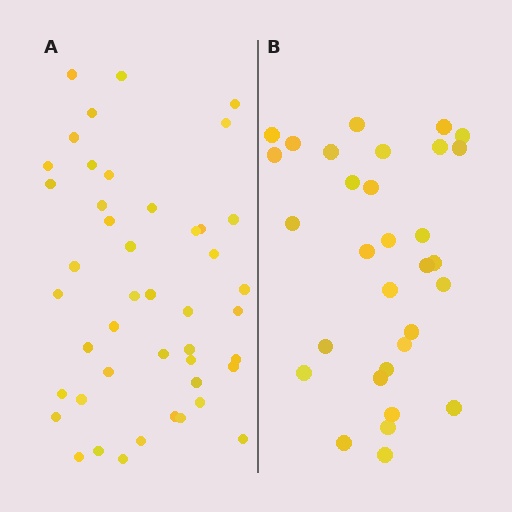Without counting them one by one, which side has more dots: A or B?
Region A (the left region) has more dots.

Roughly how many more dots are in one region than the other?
Region A has approximately 15 more dots than region B.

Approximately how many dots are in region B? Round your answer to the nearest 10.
About 30 dots. (The exact count is 31, which rounds to 30.)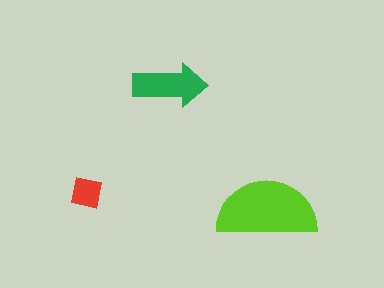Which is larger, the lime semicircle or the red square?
The lime semicircle.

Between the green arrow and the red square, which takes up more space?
The green arrow.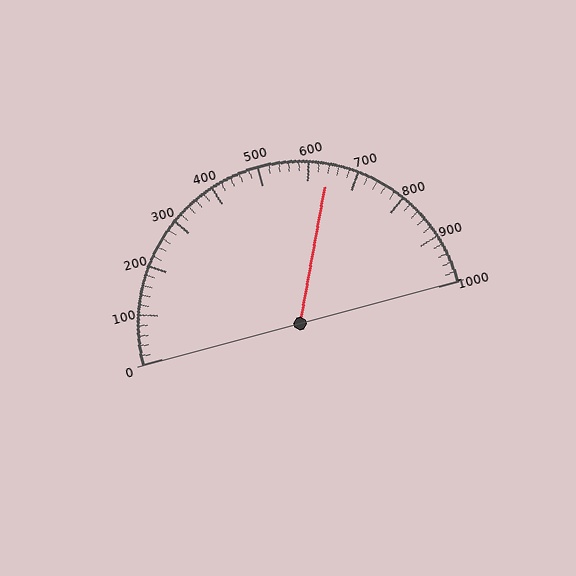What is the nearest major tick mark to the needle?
The nearest major tick mark is 600.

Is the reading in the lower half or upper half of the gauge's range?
The reading is in the upper half of the range (0 to 1000).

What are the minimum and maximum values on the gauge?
The gauge ranges from 0 to 1000.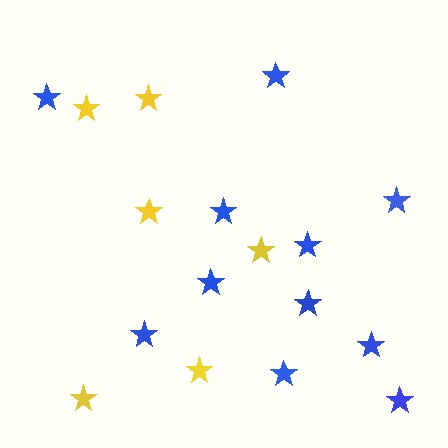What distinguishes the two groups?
There are 2 groups: one group of yellow stars (6) and one group of blue stars (11).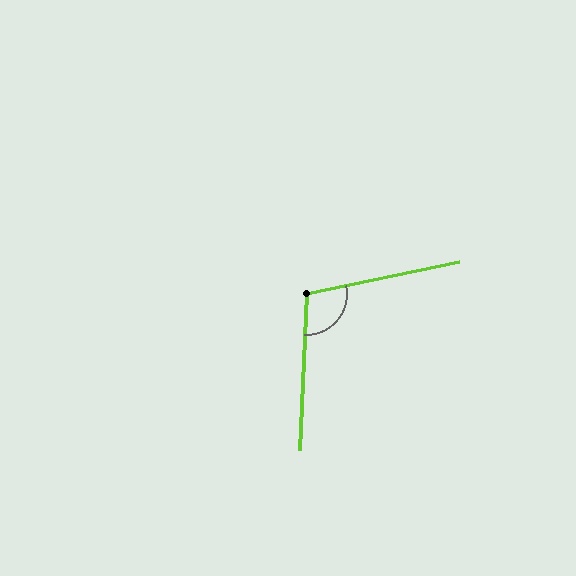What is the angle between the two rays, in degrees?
Approximately 104 degrees.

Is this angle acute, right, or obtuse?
It is obtuse.